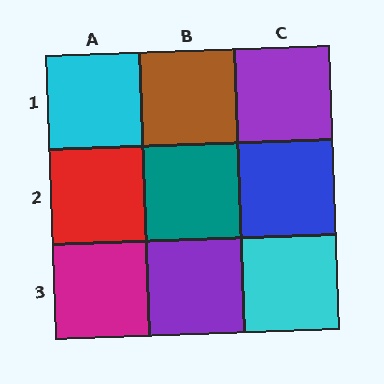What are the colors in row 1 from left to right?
Cyan, brown, purple.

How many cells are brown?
1 cell is brown.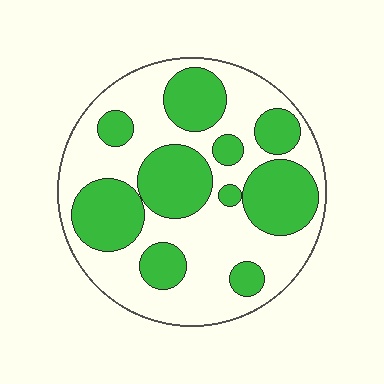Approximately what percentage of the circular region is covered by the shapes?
Approximately 40%.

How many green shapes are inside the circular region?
10.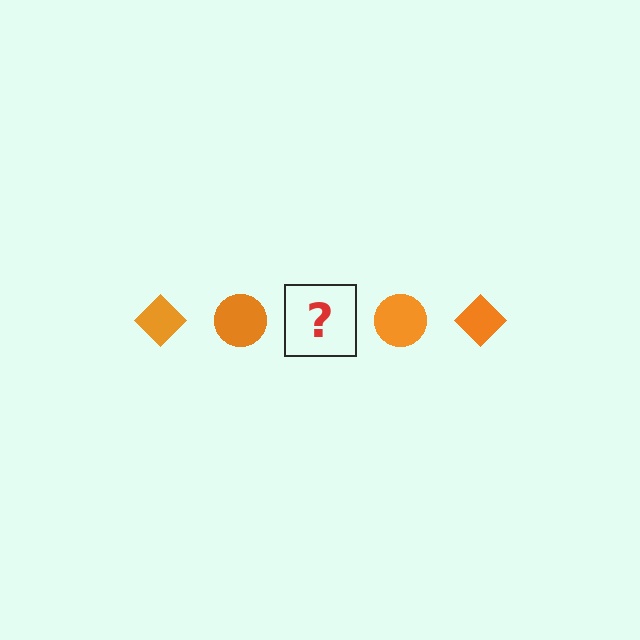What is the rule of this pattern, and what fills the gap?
The rule is that the pattern cycles through diamond, circle shapes in orange. The gap should be filled with an orange diamond.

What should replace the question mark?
The question mark should be replaced with an orange diamond.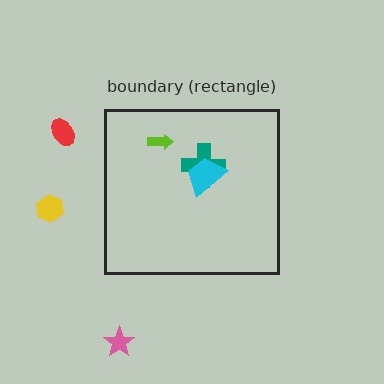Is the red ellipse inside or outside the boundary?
Outside.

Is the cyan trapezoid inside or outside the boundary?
Inside.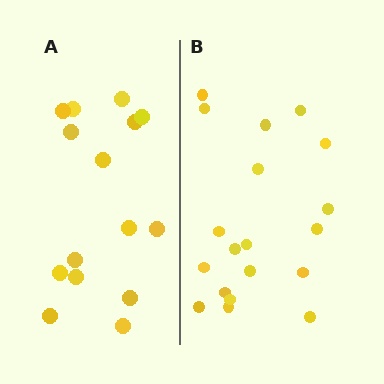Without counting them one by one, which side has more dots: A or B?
Region B (the right region) has more dots.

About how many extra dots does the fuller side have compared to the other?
Region B has about 4 more dots than region A.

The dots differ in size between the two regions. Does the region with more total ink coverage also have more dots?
No. Region A has more total ink coverage because its dots are larger, but region B actually contains more individual dots. Total area can be misleading — the number of items is what matters here.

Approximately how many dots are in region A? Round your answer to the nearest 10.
About 20 dots. (The exact count is 15, which rounds to 20.)